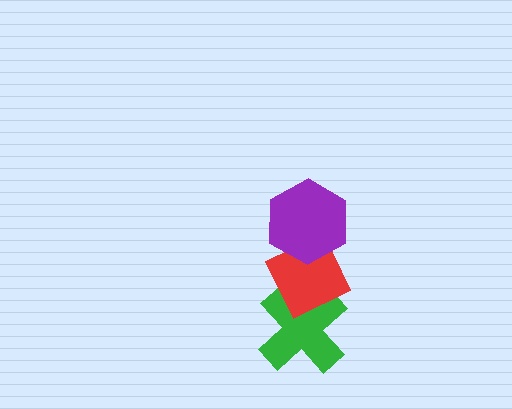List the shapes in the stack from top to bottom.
From top to bottom: the purple hexagon, the red diamond, the green cross.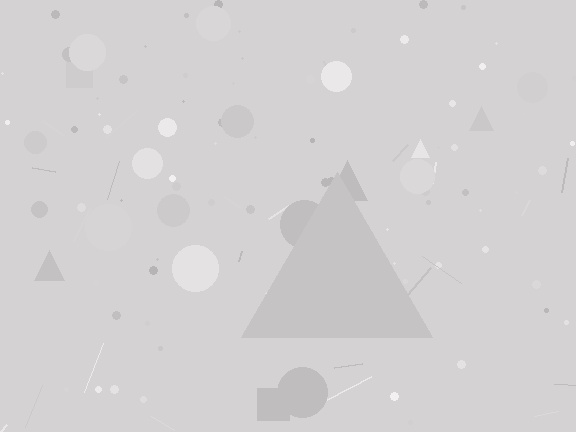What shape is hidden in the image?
A triangle is hidden in the image.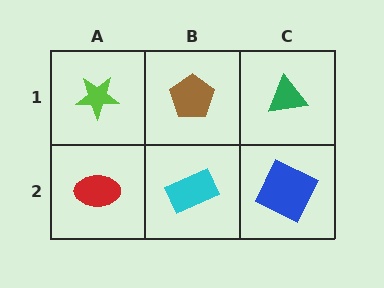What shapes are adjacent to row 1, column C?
A blue square (row 2, column C), a brown pentagon (row 1, column B).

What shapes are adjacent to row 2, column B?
A brown pentagon (row 1, column B), a red ellipse (row 2, column A), a blue square (row 2, column C).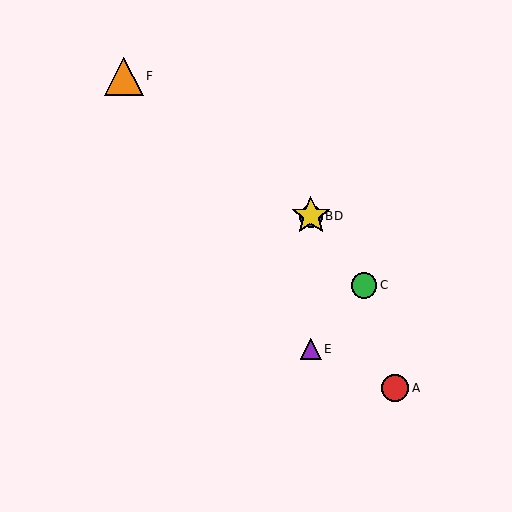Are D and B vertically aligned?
Yes, both are at x≈311.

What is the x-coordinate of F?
Object F is at x≈124.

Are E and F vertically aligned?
No, E is at x≈311 and F is at x≈124.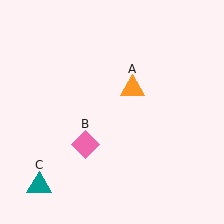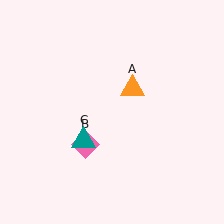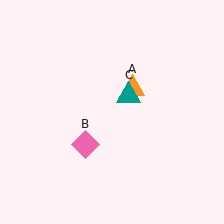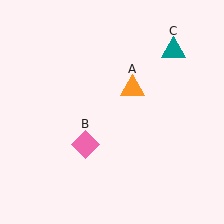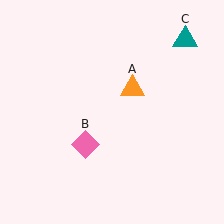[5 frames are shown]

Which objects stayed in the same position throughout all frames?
Orange triangle (object A) and pink diamond (object B) remained stationary.